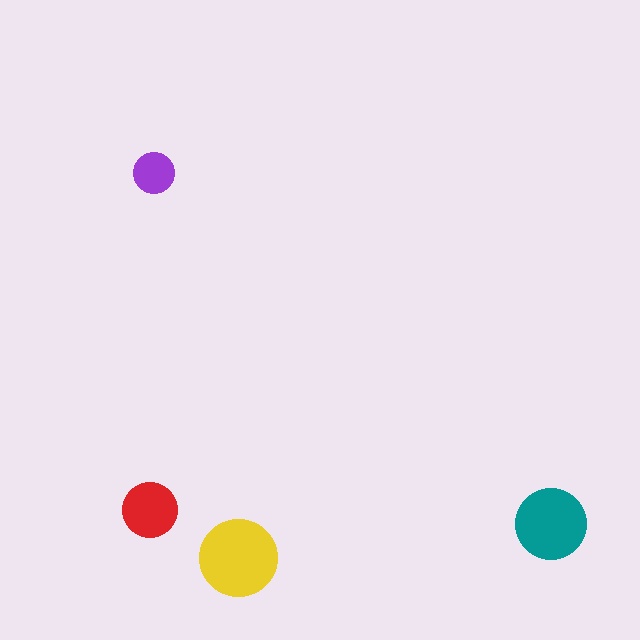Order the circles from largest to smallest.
the yellow one, the teal one, the red one, the purple one.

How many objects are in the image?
There are 4 objects in the image.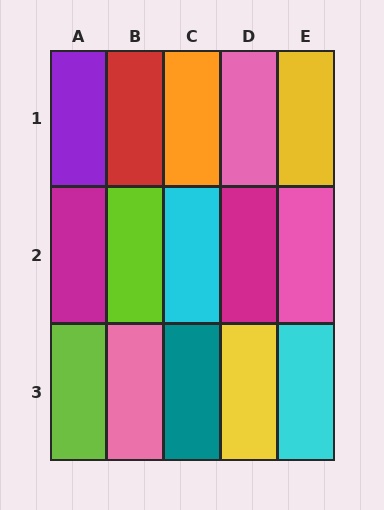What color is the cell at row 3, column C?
Teal.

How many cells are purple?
1 cell is purple.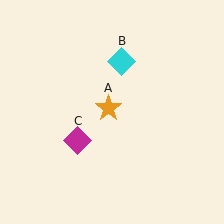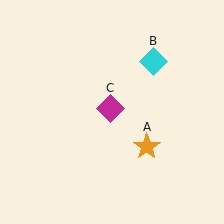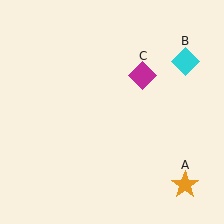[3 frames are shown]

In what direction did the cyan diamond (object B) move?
The cyan diamond (object B) moved right.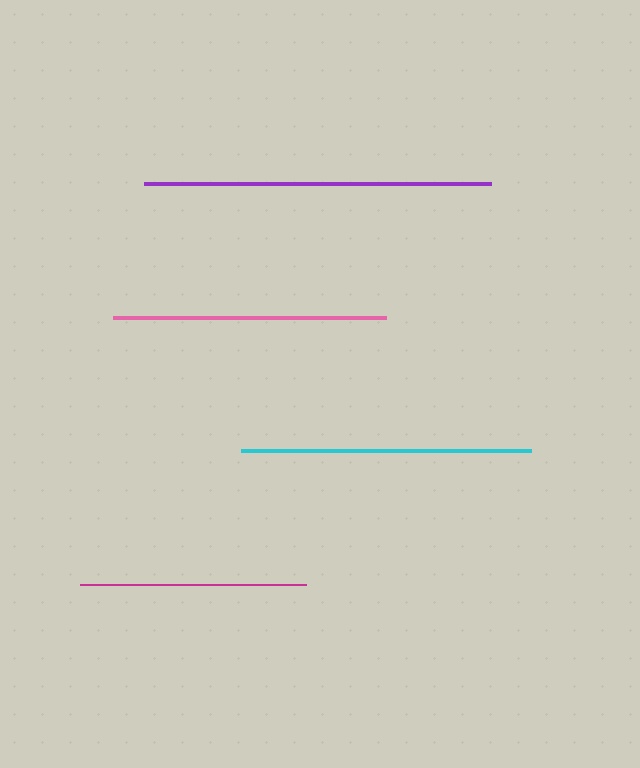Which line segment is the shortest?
The magenta line is the shortest at approximately 226 pixels.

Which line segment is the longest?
The purple line is the longest at approximately 347 pixels.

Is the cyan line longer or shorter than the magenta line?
The cyan line is longer than the magenta line.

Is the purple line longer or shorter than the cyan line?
The purple line is longer than the cyan line.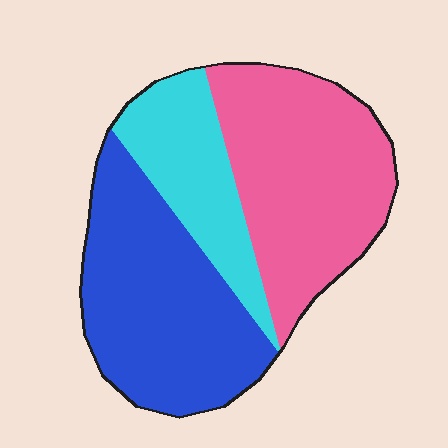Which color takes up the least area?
Cyan, at roughly 20%.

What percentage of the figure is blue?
Blue takes up between a quarter and a half of the figure.